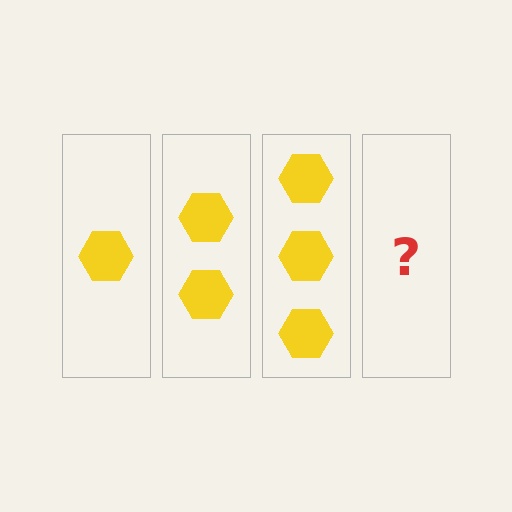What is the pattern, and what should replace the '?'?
The pattern is that each step adds one more hexagon. The '?' should be 4 hexagons.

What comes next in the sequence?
The next element should be 4 hexagons.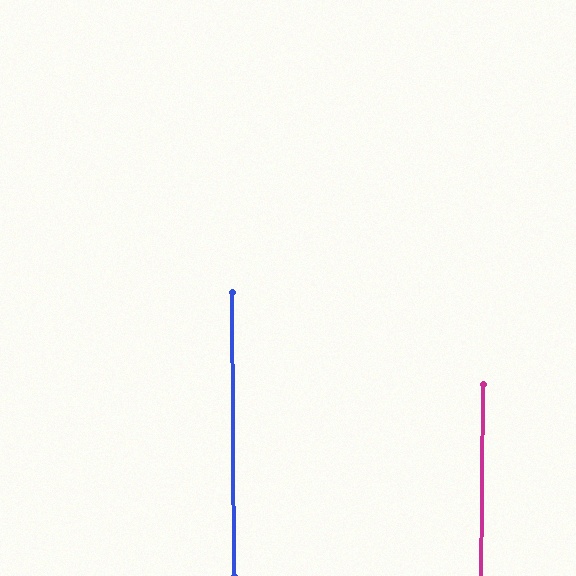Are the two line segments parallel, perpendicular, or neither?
Parallel — their directions differ by only 0.9°.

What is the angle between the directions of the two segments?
Approximately 1 degree.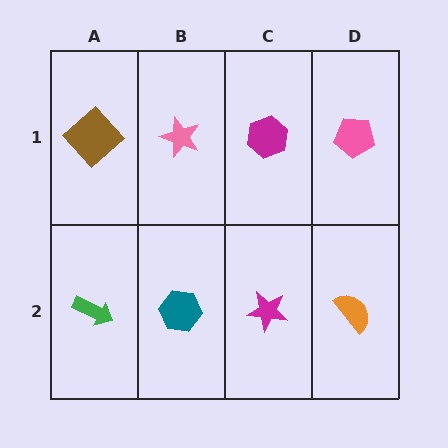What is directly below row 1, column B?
A teal hexagon.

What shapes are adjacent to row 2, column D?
A pink pentagon (row 1, column D), a magenta star (row 2, column C).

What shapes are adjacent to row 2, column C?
A magenta hexagon (row 1, column C), a teal hexagon (row 2, column B), an orange semicircle (row 2, column D).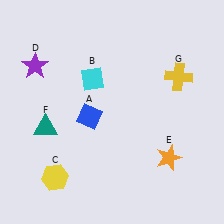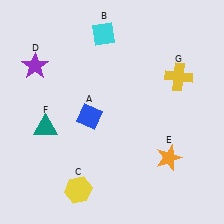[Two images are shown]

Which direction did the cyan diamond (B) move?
The cyan diamond (B) moved up.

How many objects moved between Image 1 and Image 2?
2 objects moved between the two images.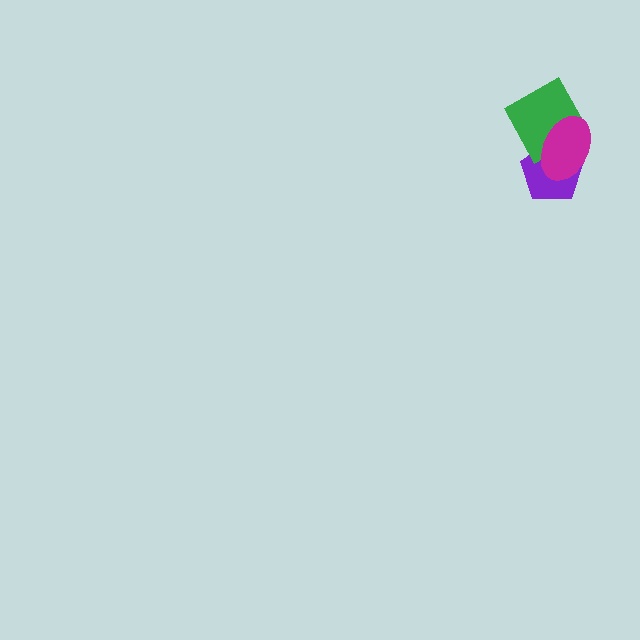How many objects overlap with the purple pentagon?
2 objects overlap with the purple pentagon.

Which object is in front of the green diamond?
The magenta ellipse is in front of the green diamond.